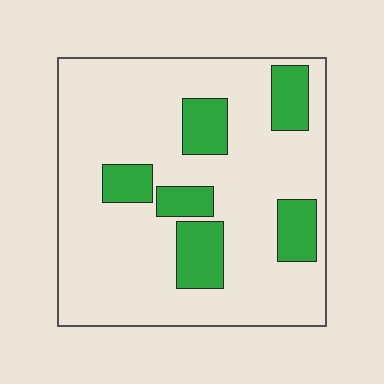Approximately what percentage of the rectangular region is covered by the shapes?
Approximately 20%.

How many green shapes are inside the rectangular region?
6.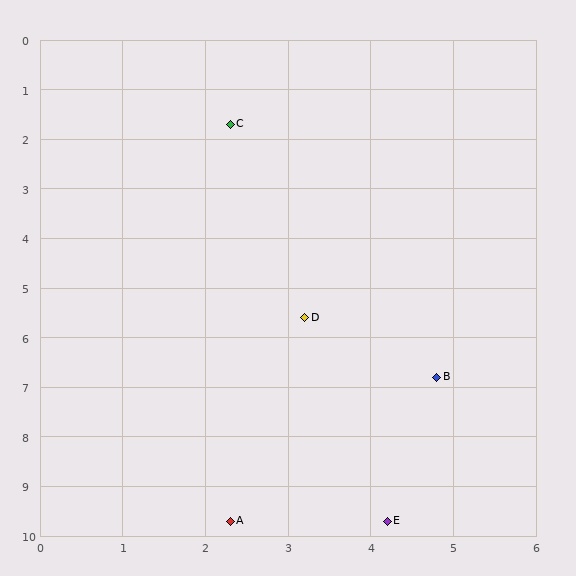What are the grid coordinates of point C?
Point C is at approximately (2.3, 1.7).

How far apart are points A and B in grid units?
Points A and B are about 3.8 grid units apart.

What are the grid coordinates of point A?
Point A is at approximately (2.3, 9.7).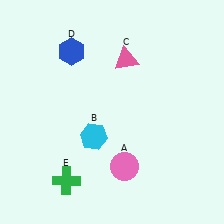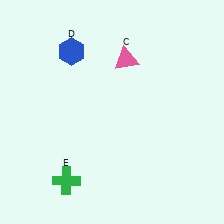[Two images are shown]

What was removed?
The pink circle (A), the cyan hexagon (B) were removed in Image 2.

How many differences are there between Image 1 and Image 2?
There are 2 differences between the two images.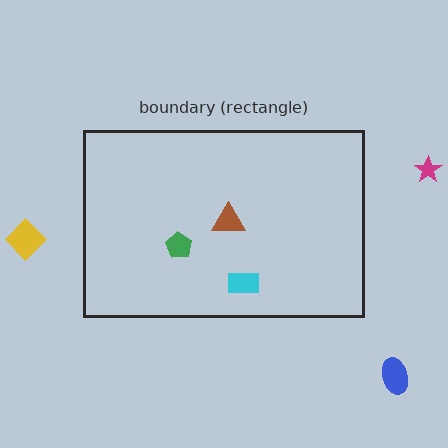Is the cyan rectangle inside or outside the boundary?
Inside.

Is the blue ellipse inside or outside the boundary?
Outside.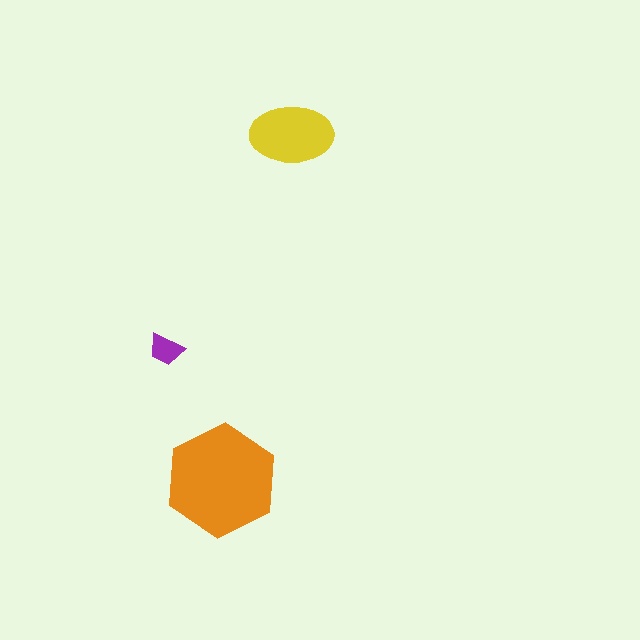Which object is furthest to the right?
The yellow ellipse is rightmost.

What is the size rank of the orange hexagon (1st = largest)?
1st.